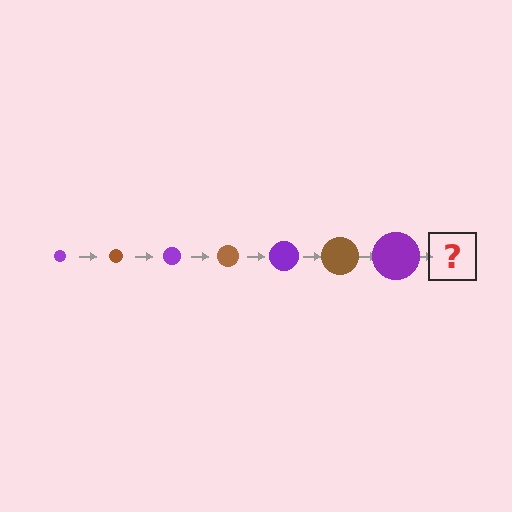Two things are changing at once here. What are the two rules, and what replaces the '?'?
The two rules are that the circle grows larger each step and the color cycles through purple and brown. The '?' should be a brown circle, larger than the previous one.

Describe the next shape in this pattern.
It should be a brown circle, larger than the previous one.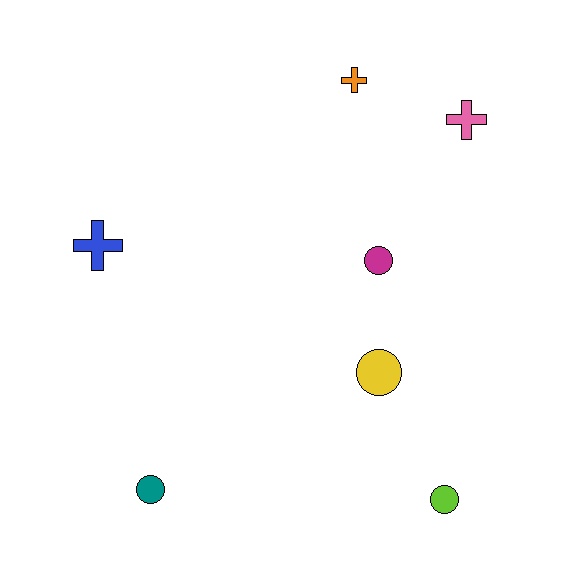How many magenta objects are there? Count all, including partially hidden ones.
There is 1 magenta object.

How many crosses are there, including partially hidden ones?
There are 3 crosses.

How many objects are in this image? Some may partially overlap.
There are 7 objects.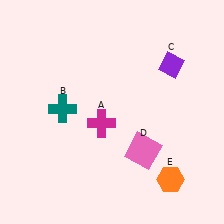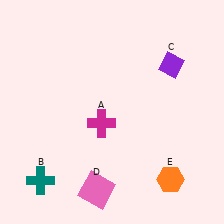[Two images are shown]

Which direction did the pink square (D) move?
The pink square (D) moved left.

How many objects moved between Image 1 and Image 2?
2 objects moved between the two images.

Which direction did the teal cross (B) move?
The teal cross (B) moved down.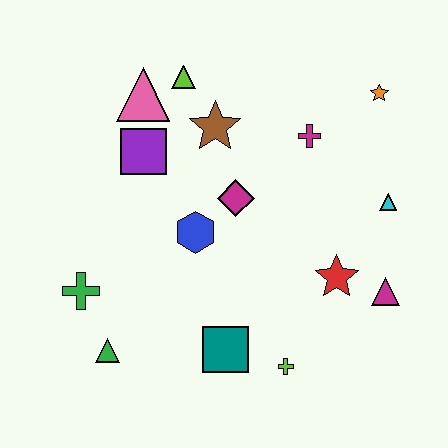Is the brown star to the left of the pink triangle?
No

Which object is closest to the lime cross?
The teal square is closest to the lime cross.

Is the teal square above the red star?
No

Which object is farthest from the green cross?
The orange star is farthest from the green cross.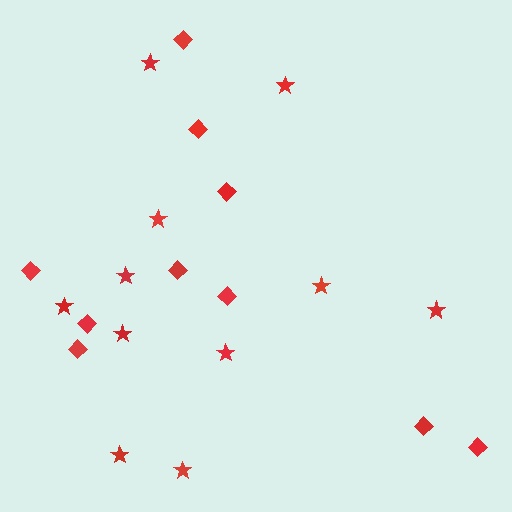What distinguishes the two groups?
There are 2 groups: one group of stars (11) and one group of diamonds (10).